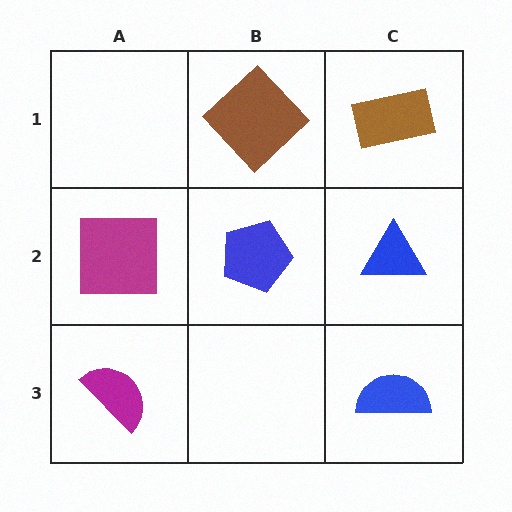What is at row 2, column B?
A blue pentagon.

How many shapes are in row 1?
2 shapes.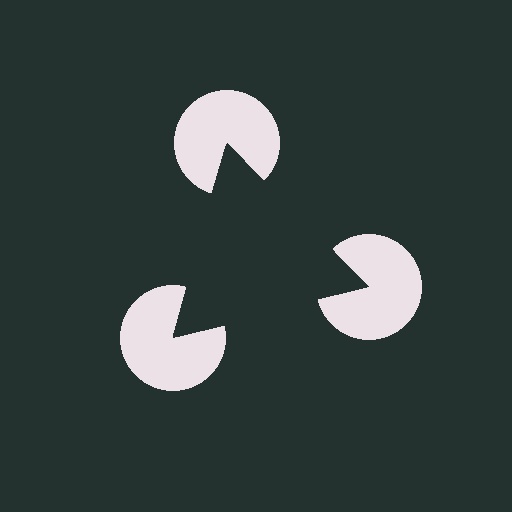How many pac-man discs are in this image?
There are 3 — one at each vertex of the illusory triangle.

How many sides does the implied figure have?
3 sides.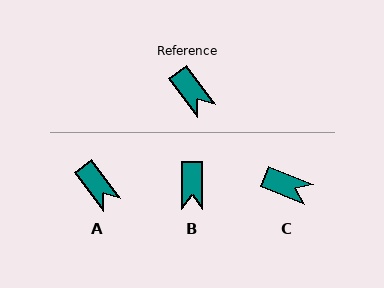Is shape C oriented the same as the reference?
No, it is off by about 31 degrees.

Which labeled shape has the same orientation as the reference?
A.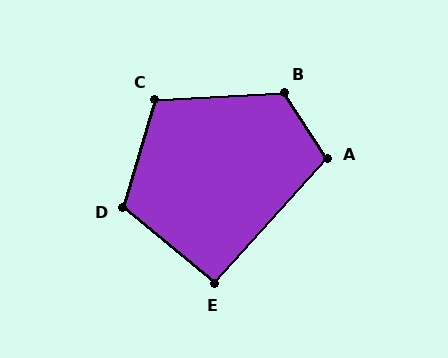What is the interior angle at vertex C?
Approximately 110 degrees (obtuse).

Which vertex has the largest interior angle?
B, at approximately 120 degrees.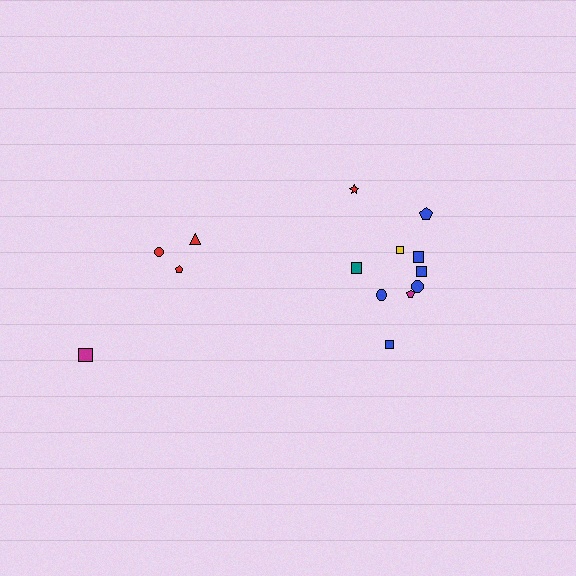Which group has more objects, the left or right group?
The right group.